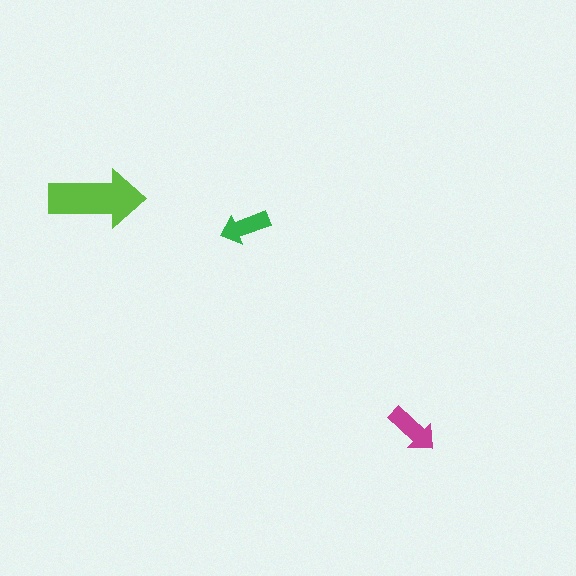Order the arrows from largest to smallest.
the lime one, the magenta one, the green one.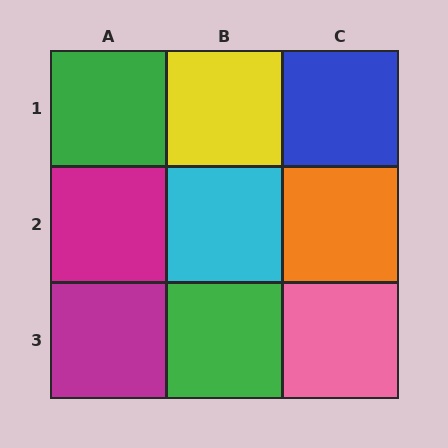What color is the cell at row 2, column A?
Magenta.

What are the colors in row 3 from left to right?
Magenta, green, pink.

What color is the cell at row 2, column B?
Cyan.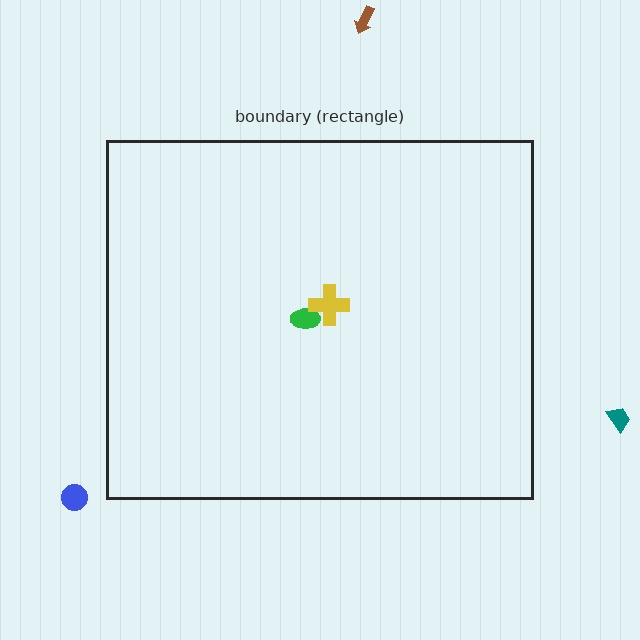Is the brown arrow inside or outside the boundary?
Outside.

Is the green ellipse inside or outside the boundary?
Inside.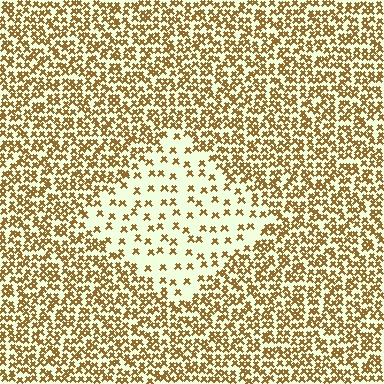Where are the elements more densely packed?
The elements are more densely packed outside the diamond boundary.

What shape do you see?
I see a diamond.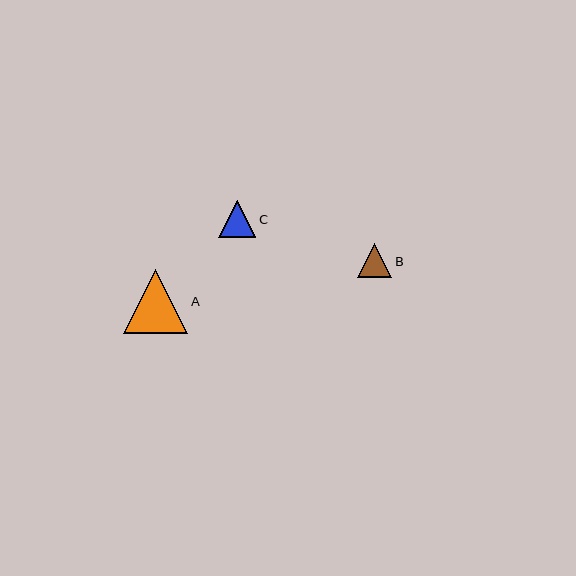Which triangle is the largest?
Triangle A is the largest with a size of approximately 64 pixels.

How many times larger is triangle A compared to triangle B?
Triangle A is approximately 1.9 times the size of triangle B.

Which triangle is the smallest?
Triangle B is the smallest with a size of approximately 34 pixels.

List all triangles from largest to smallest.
From largest to smallest: A, C, B.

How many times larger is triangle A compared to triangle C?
Triangle A is approximately 1.7 times the size of triangle C.